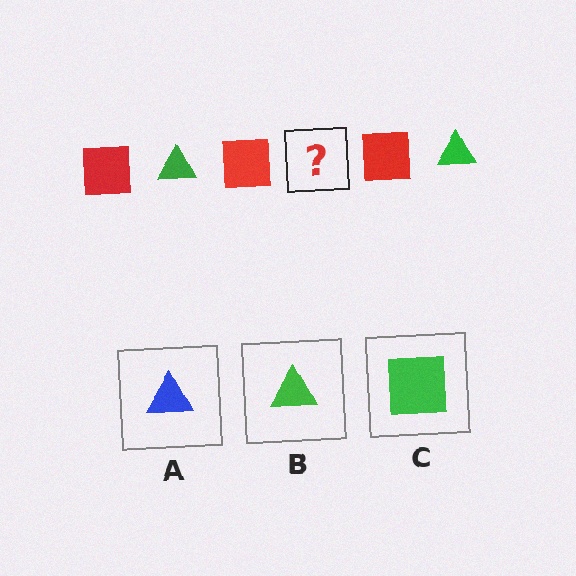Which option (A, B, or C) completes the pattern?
B.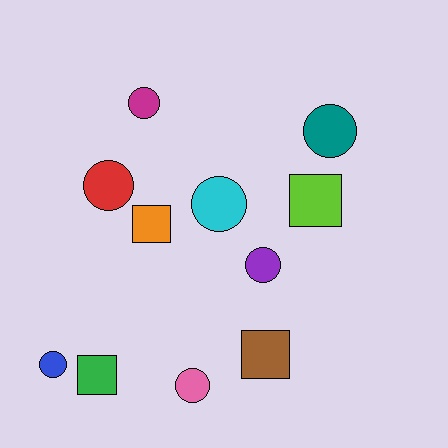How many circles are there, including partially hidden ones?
There are 7 circles.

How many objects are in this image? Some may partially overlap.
There are 11 objects.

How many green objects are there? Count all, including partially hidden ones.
There is 1 green object.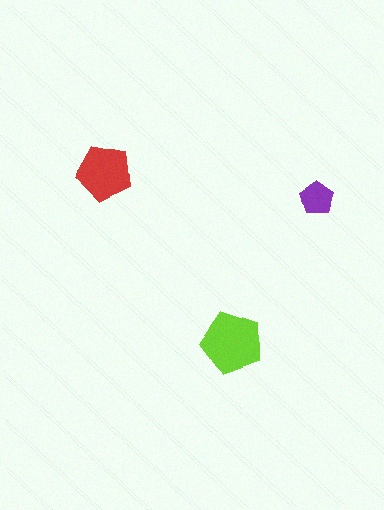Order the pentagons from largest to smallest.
the lime one, the red one, the purple one.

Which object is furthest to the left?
The red pentagon is leftmost.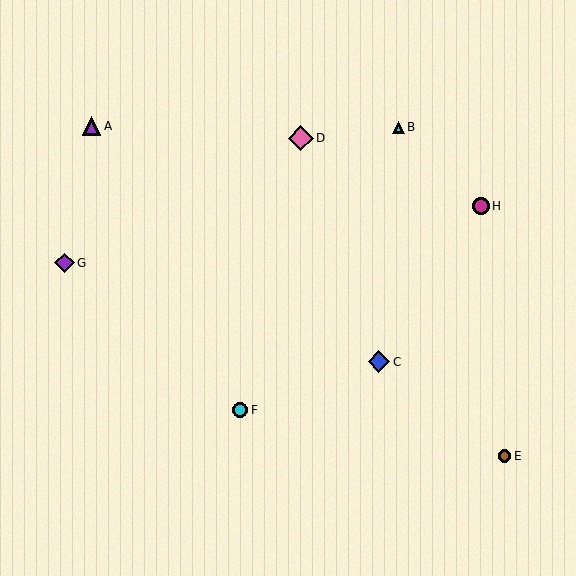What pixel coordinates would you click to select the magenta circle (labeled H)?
Click at (481, 206) to select the magenta circle H.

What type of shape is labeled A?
Shape A is a purple triangle.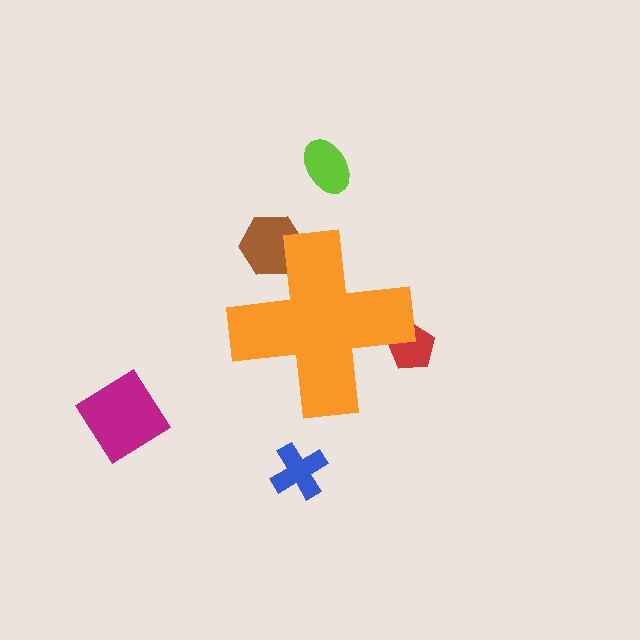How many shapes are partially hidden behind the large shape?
2 shapes are partially hidden.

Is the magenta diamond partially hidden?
No, the magenta diamond is fully visible.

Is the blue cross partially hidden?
No, the blue cross is fully visible.